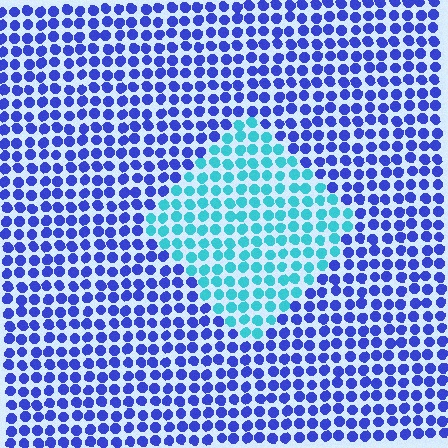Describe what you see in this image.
The image is filled with small blue elements in a uniform arrangement. A diamond-shaped region is visible where the elements are tinted to a slightly different hue, forming a subtle color boundary.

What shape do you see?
I see a diamond.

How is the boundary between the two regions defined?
The boundary is defined purely by a slight shift in hue (about 53 degrees). Spacing, size, and orientation are identical on both sides.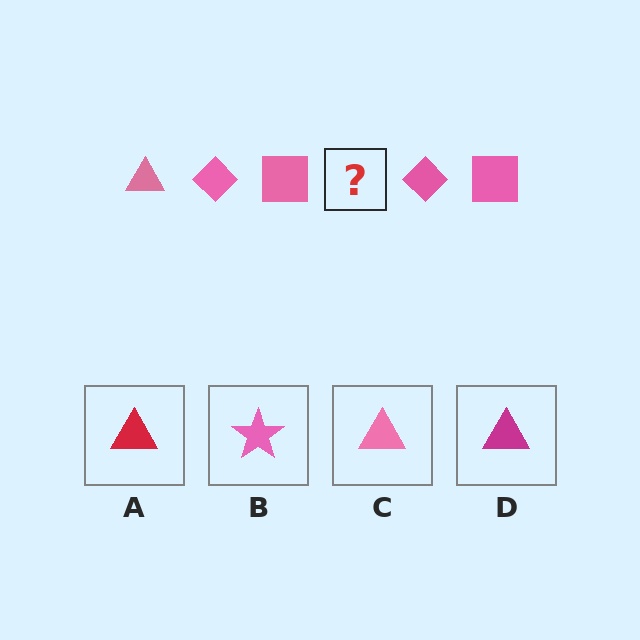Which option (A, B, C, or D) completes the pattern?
C.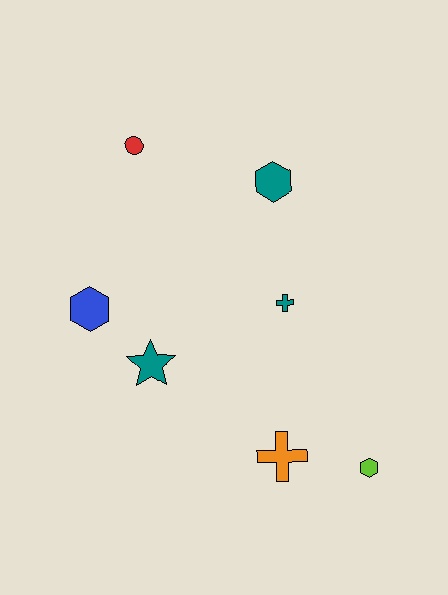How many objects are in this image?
There are 7 objects.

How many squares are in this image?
There are no squares.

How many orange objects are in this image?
There is 1 orange object.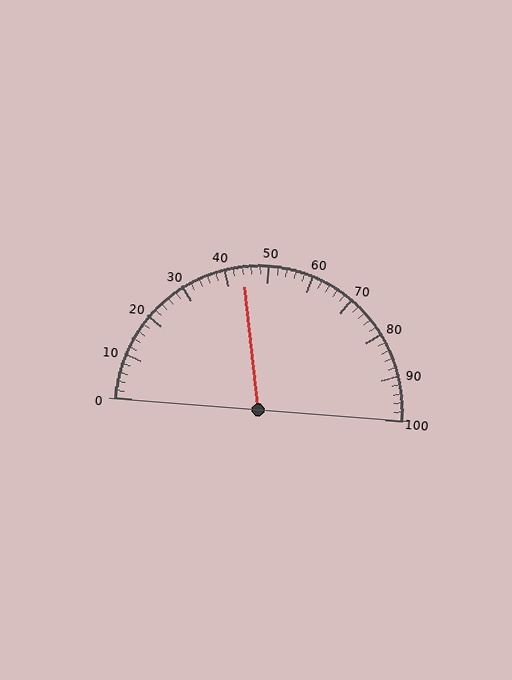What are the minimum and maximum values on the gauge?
The gauge ranges from 0 to 100.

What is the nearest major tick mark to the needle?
The nearest major tick mark is 40.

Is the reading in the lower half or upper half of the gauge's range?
The reading is in the lower half of the range (0 to 100).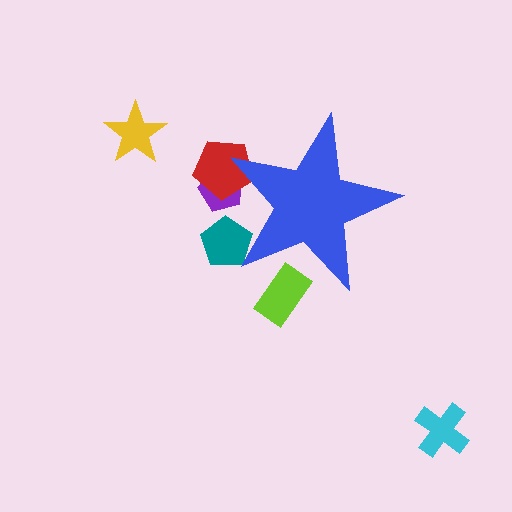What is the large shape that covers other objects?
A blue star.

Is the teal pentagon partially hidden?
Yes, the teal pentagon is partially hidden behind the blue star.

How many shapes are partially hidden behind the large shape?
4 shapes are partially hidden.